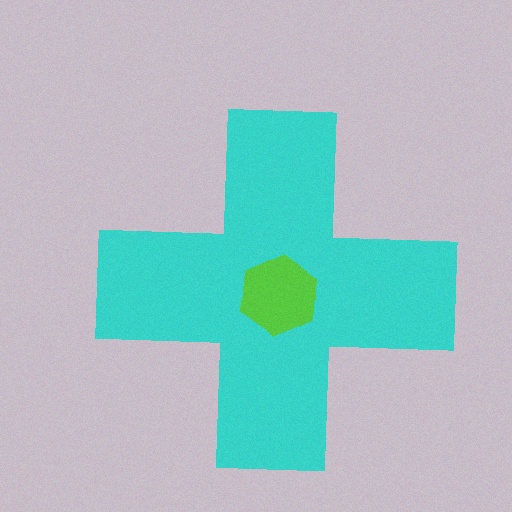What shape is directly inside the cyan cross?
The lime hexagon.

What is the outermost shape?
The cyan cross.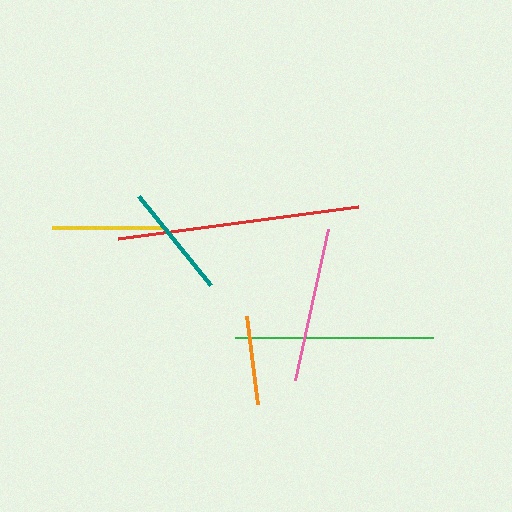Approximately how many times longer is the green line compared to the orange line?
The green line is approximately 2.2 times the length of the orange line.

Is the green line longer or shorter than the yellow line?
The green line is longer than the yellow line.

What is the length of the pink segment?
The pink segment is approximately 154 pixels long.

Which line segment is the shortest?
The orange line is the shortest at approximately 89 pixels.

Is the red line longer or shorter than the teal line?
The red line is longer than the teal line.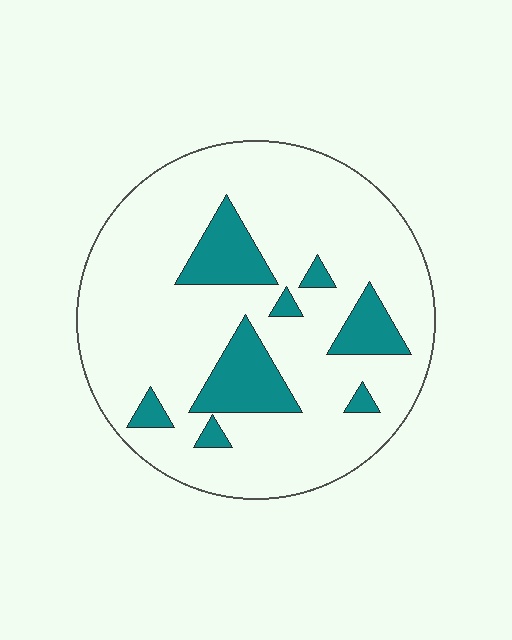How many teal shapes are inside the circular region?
8.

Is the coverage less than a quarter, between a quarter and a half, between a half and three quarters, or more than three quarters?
Less than a quarter.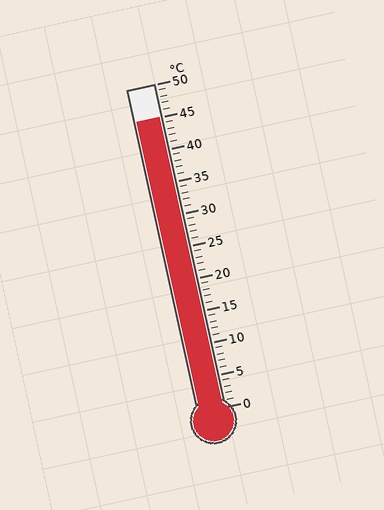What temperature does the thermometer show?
The thermometer shows approximately 45°C.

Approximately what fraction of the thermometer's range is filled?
The thermometer is filled to approximately 90% of its range.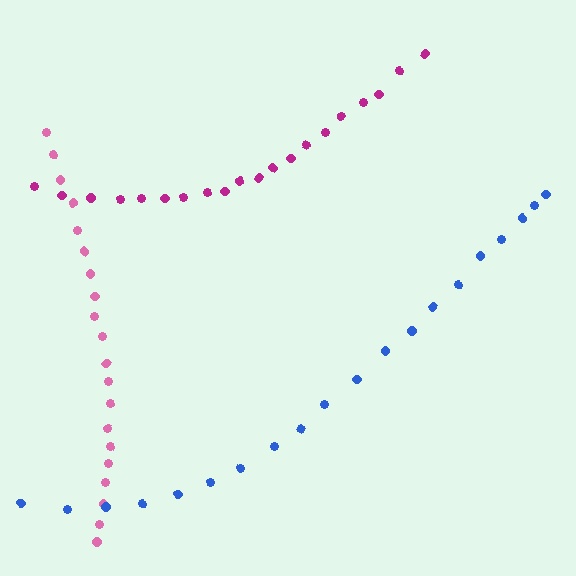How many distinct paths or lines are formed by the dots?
There are 3 distinct paths.